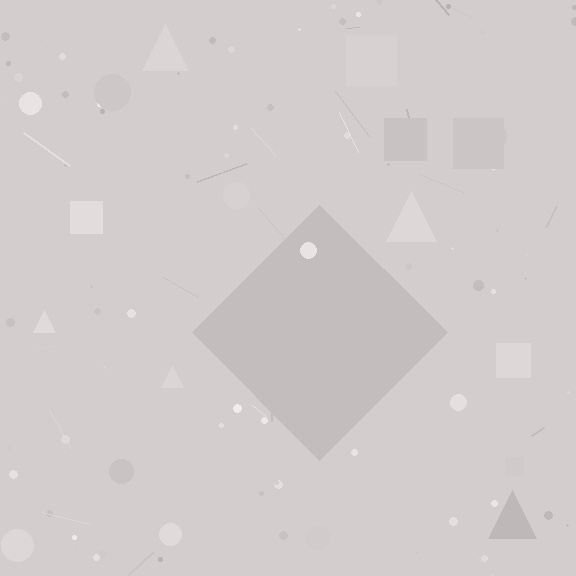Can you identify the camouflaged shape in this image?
The camouflaged shape is a diamond.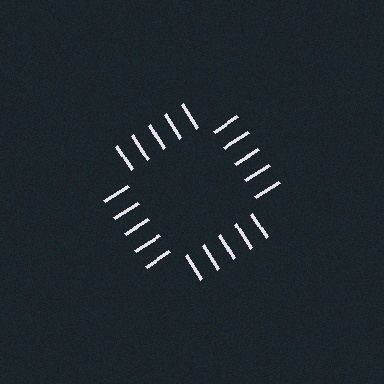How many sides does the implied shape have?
4 sides — the line-ends trace a square.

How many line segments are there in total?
20 — 5 along each of the 4 edges.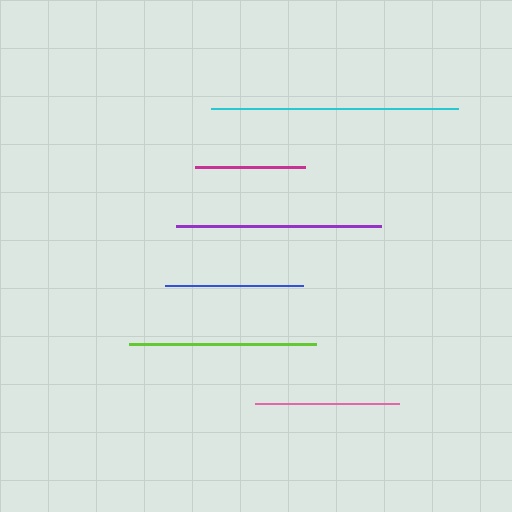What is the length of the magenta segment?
The magenta segment is approximately 109 pixels long.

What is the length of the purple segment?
The purple segment is approximately 205 pixels long.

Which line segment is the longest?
The cyan line is the longest at approximately 247 pixels.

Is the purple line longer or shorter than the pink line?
The purple line is longer than the pink line.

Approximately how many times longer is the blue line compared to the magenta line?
The blue line is approximately 1.3 times the length of the magenta line.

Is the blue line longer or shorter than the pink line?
The pink line is longer than the blue line.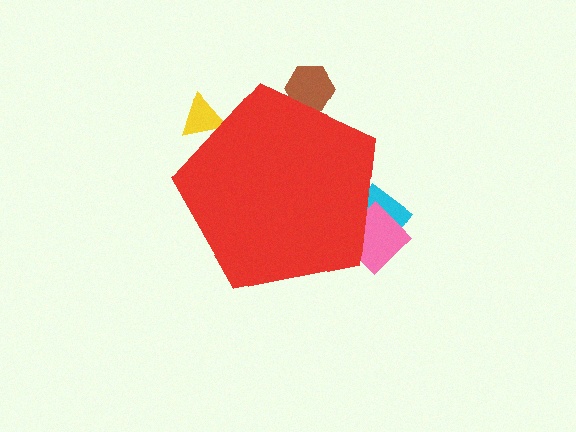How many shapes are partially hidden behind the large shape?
4 shapes are partially hidden.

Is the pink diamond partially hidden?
Yes, the pink diamond is partially hidden behind the red pentagon.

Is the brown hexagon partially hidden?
Yes, the brown hexagon is partially hidden behind the red pentagon.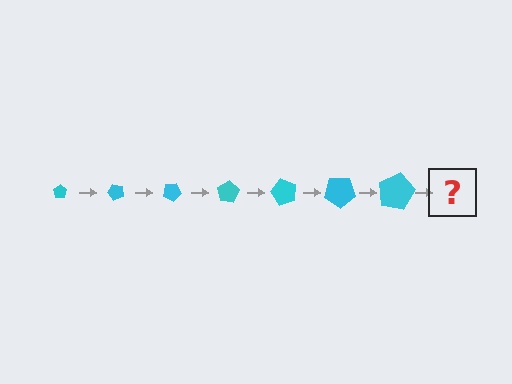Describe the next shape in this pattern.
It should be a pentagon, larger than the previous one and rotated 350 degrees from the start.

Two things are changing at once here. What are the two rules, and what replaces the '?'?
The two rules are that the pentagon grows larger each step and it rotates 50 degrees each step. The '?' should be a pentagon, larger than the previous one and rotated 350 degrees from the start.